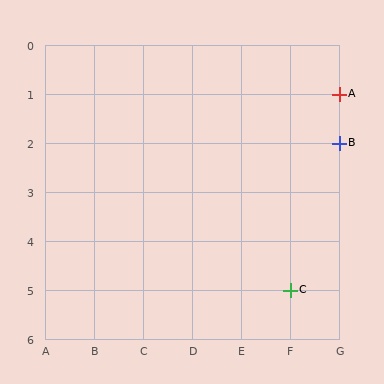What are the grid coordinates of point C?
Point C is at grid coordinates (F, 5).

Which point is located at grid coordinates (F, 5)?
Point C is at (F, 5).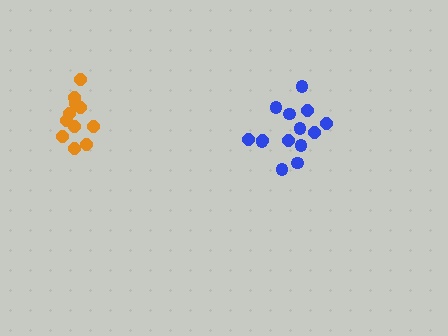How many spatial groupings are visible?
There are 2 spatial groupings.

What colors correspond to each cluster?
The clusters are colored: blue, orange.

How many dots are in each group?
Group 1: 14 dots, Group 2: 11 dots (25 total).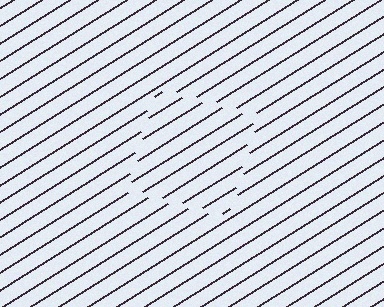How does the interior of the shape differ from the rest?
The interior of the shape contains the same grating, shifted by half a period — the contour is defined by the phase discontinuity where line-ends from the inner and outer gratings abut.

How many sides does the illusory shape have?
4 sides — the line-ends trace a square.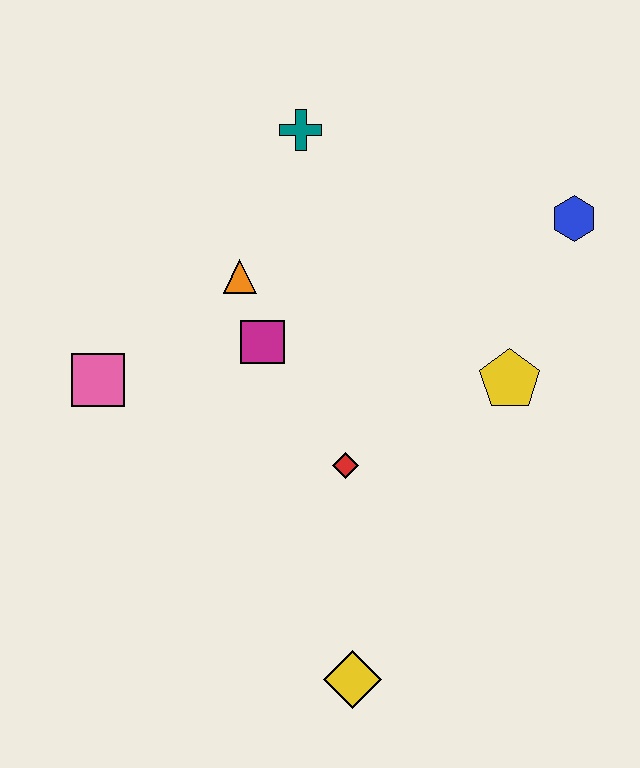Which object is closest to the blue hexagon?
The yellow pentagon is closest to the blue hexagon.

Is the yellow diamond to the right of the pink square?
Yes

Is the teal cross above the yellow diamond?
Yes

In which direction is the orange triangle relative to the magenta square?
The orange triangle is above the magenta square.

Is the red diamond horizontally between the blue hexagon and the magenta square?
Yes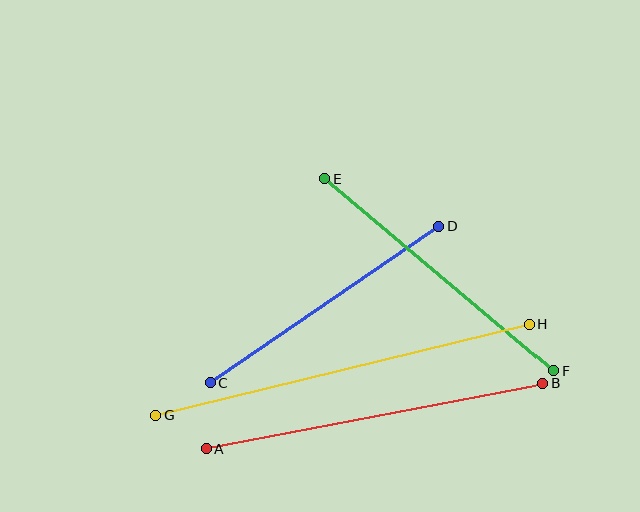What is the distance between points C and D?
The distance is approximately 277 pixels.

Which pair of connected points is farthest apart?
Points G and H are farthest apart.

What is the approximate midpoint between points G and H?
The midpoint is at approximately (343, 370) pixels.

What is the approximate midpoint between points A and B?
The midpoint is at approximately (375, 416) pixels.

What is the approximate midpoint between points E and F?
The midpoint is at approximately (439, 275) pixels.